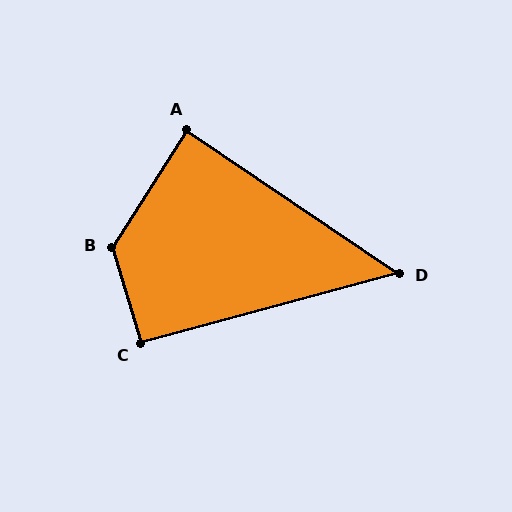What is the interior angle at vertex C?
Approximately 92 degrees (approximately right).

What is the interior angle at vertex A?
Approximately 88 degrees (approximately right).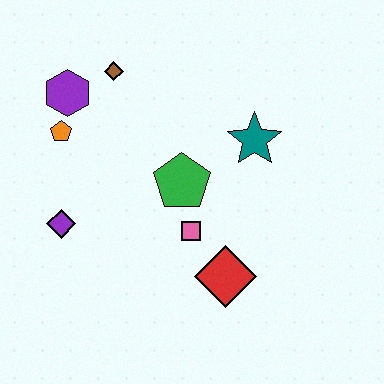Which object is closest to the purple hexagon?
The orange pentagon is closest to the purple hexagon.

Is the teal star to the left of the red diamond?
No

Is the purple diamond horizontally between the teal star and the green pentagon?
No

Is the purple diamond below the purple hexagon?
Yes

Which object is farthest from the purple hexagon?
The red diamond is farthest from the purple hexagon.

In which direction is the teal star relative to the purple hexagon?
The teal star is to the right of the purple hexagon.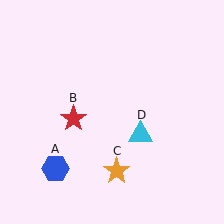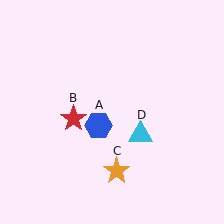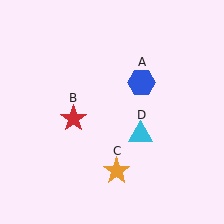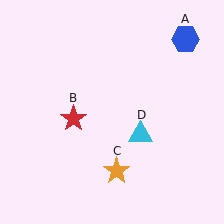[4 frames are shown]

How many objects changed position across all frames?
1 object changed position: blue hexagon (object A).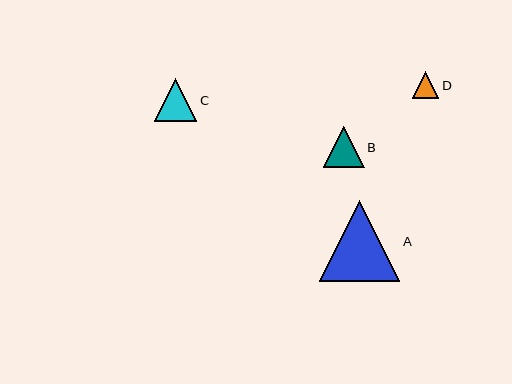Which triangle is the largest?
Triangle A is the largest with a size of approximately 81 pixels.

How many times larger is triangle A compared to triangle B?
Triangle A is approximately 2.0 times the size of triangle B.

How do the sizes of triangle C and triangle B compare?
Triangle C and triangle B are approximately the same size.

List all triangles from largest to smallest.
From largest to smallest: A, C, B, D.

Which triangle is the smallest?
Triangle D is the smallest with a size of approximately 26 pixels.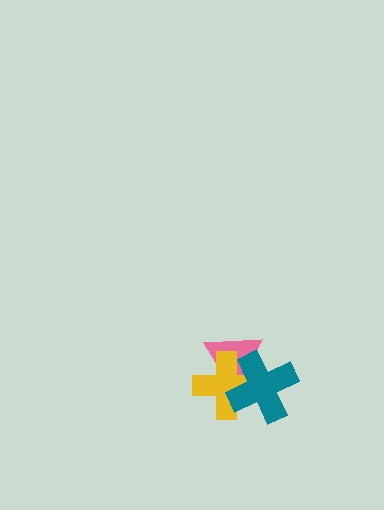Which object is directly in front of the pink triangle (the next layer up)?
The yellow cross is directly in front of the pink triangle.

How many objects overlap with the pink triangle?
2 objects overlap with the pink triangle.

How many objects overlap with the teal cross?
2 objects overlap with the teal cross.